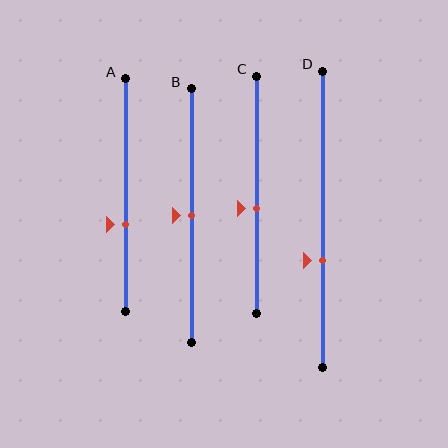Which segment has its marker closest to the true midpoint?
Segment B has its marker closest to the true midpoint.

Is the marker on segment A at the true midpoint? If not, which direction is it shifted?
No, the marker on segment A is shifted downward by about 13% of the segment length.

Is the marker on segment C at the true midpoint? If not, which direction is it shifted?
No, the marker on segment C is shifted downward by about 6% of the segment length.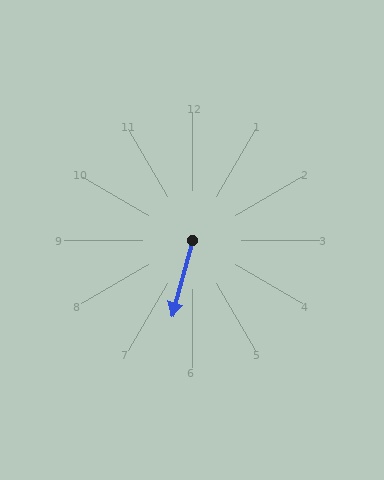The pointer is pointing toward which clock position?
Roughly 6 o'clock.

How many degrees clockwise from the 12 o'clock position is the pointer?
Approximately 195 degrees.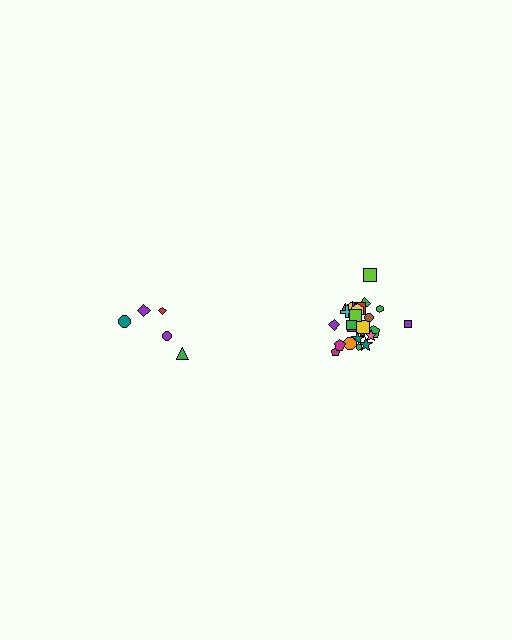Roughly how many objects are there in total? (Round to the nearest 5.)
Roughly 30 objects in total.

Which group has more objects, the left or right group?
The right group.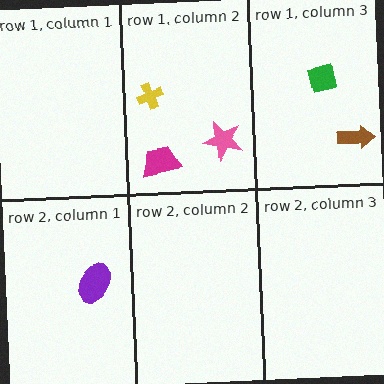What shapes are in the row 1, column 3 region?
The brown arrow, the green square.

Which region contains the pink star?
The row 1, column 2 region.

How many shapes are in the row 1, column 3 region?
2.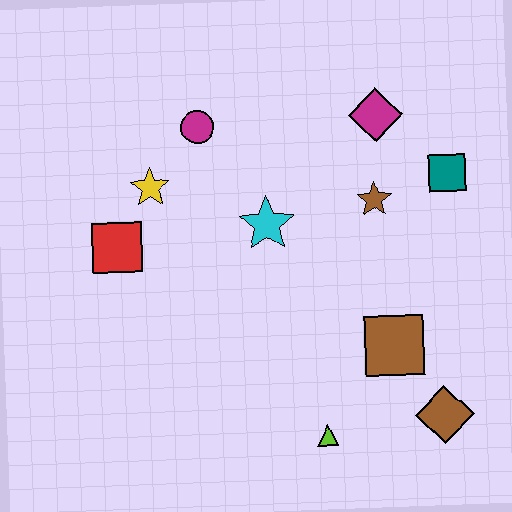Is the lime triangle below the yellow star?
Yes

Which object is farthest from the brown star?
The red square is farthest from the brown star.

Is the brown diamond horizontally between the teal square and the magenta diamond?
Yes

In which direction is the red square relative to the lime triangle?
The red square is to the left of the lime triangle.